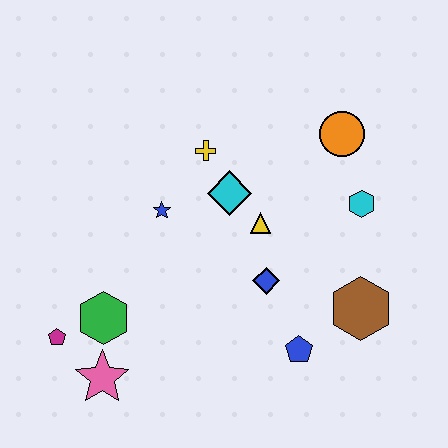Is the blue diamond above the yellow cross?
No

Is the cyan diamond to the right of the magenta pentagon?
Yes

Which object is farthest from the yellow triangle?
The magenta pentagon is farthest from the yellow triangle.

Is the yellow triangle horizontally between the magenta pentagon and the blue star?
No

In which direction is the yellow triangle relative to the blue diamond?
The yellow triangle is above the blue diamond.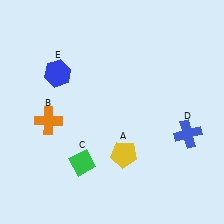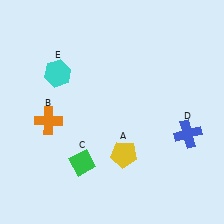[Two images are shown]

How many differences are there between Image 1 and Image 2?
There is 1 difference between the two images.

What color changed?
The hexagon (E) changed from blue in Image 1 to cyan in Image 2.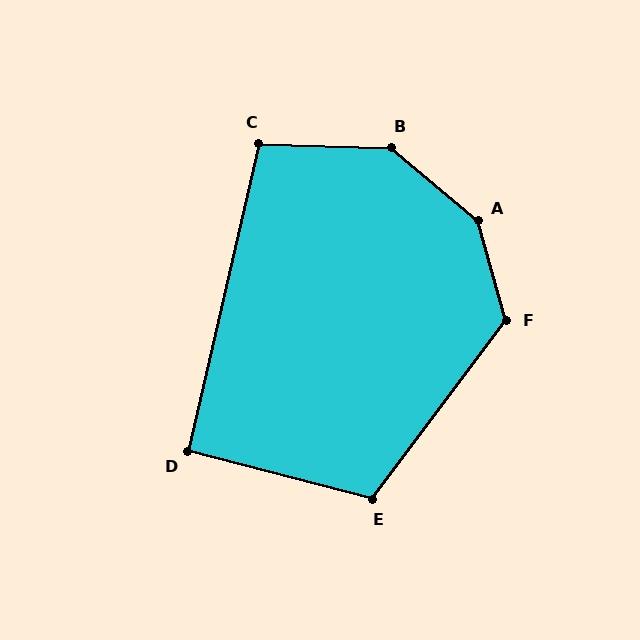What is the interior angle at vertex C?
Approximately 101 degrees (obtuse).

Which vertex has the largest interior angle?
A, at approximately 146 degrees.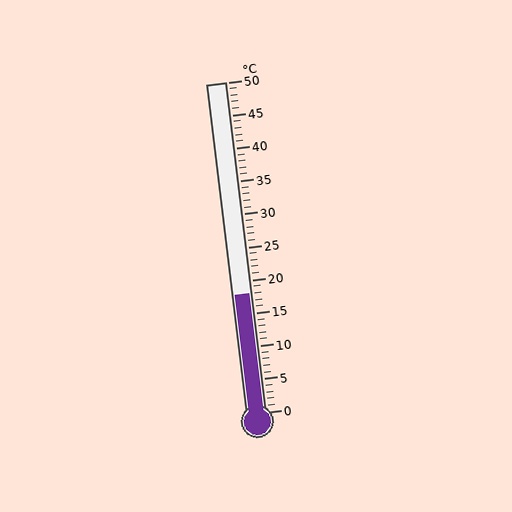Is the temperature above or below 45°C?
The temperature is below 45°C.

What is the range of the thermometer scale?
The thermometer scale ranges from 0°C to 50°C.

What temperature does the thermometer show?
The thermometer shows approximately 18°C.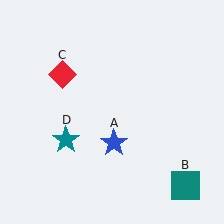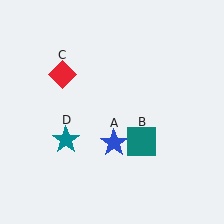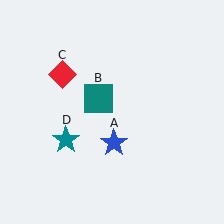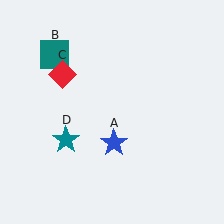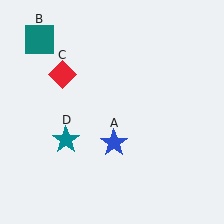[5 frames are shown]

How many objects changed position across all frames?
1 object changed position: teal square (object B).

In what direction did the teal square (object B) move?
The teal square (object B) moved up and to the left.